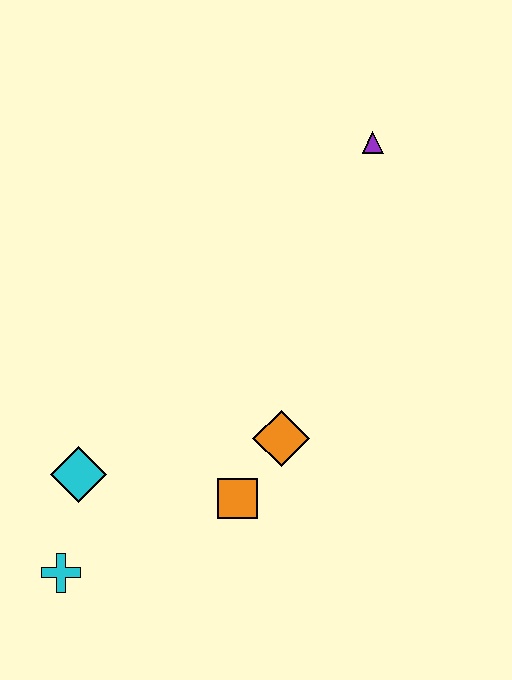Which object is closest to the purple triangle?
The orange diamond is closest to the purple triangle.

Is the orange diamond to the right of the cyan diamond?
Yes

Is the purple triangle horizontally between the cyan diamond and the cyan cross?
No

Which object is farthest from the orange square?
The purple triangle is farthest from the orange square.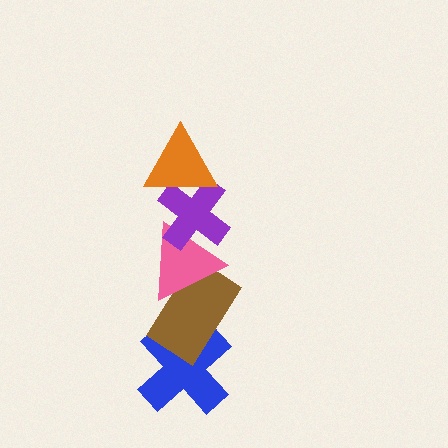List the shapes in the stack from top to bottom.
From top to bottom: the orange triangle, the purple cross, the pink triangle, the brown rectangle, the blue cross.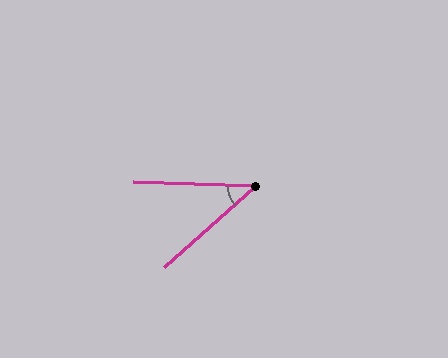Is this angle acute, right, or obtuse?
It is acute.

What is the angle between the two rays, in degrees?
Approximately 44 degrees.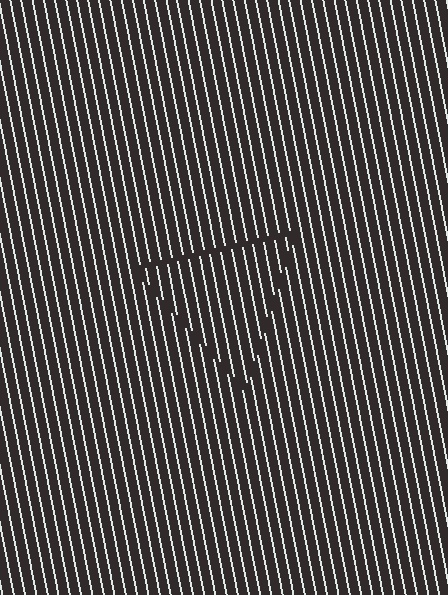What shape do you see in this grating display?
An illusory triangle. The interior of the shape contains the same grating, shifted by half a period — the contour is defined by the phase discontinuity where line-ends from the inner and outer gratings abut.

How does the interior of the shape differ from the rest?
The interior of the shape contains the same grating, shifted by half a period — the contour is defined by the phase discontinuity where line-ends from the inner and outer gratings abut.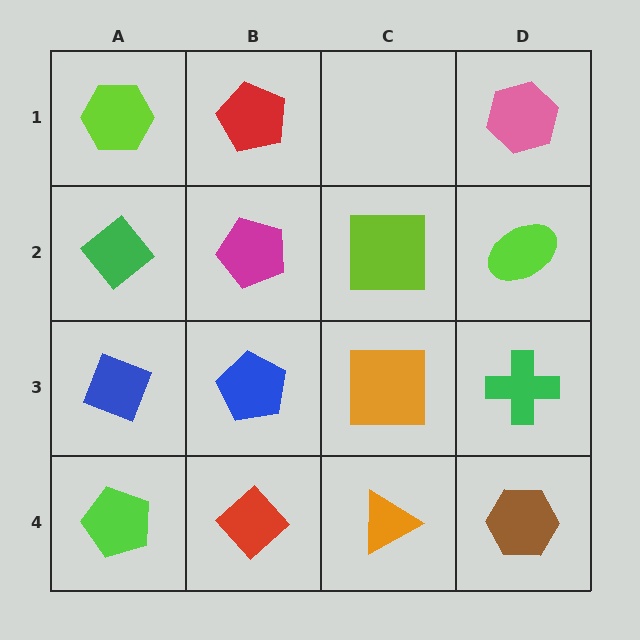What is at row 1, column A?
A lime hexagon.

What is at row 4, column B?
A red diamond.